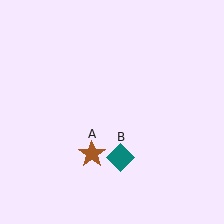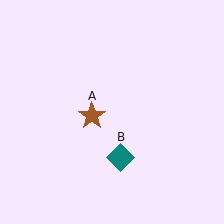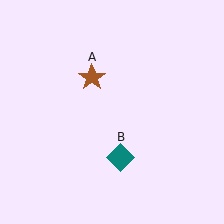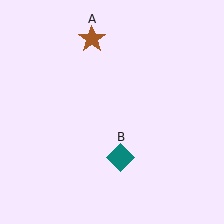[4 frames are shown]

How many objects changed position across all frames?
1 object changed position: brown star (object A).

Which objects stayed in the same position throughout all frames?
Teal diamond (object B) remained stationary.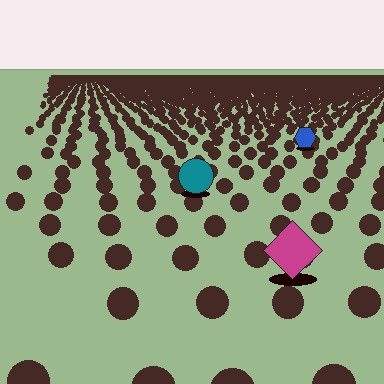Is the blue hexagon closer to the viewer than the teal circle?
No. The teal circle is closer — you can tell from the texture gradient: the ground texture is coarser near it.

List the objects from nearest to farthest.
From nearest to farthest: the magenta diamond, the teal circle, the blue hexagon.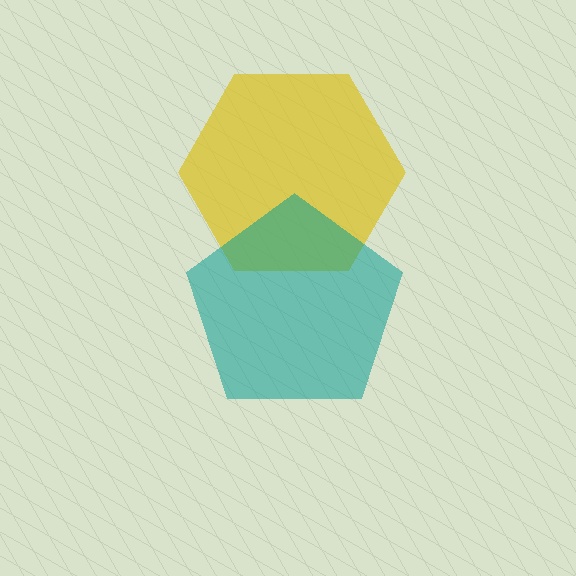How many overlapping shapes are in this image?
There are 2 overlapping shapes in the image.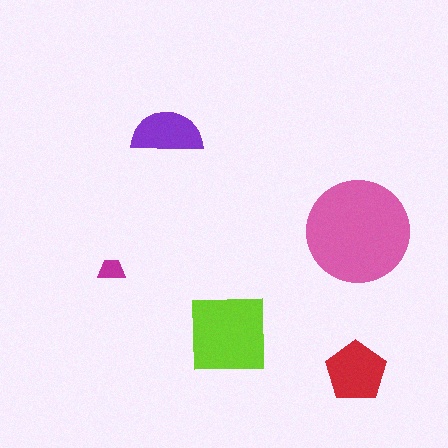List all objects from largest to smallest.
The pink circle, the lime square, the red pentagon, the purple semicircle, the magenta trapezoid.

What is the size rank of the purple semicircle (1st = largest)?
4th.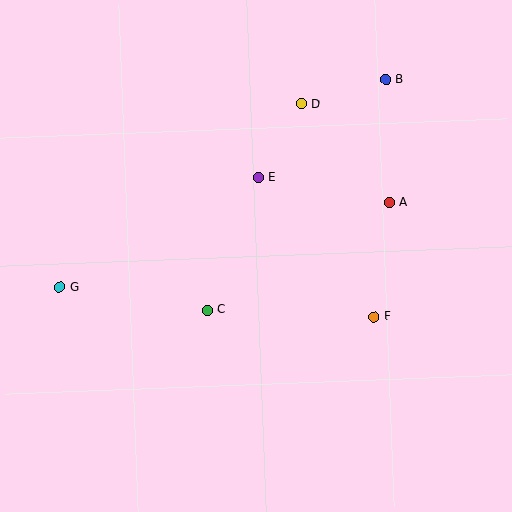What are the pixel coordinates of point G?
Point G is at (60, 287).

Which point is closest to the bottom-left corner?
Point G is closest to the bottom-left corner.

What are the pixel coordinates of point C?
Point C is at (207, 310).